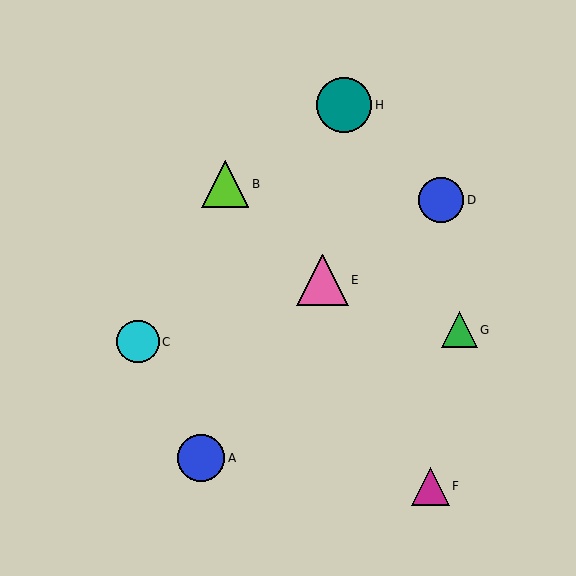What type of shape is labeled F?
Shape F is a magenta triangle.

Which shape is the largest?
The teal circle (labeled H) is the largest.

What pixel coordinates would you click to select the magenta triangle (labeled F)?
Click at (431, 486) to select the magenta triangle F.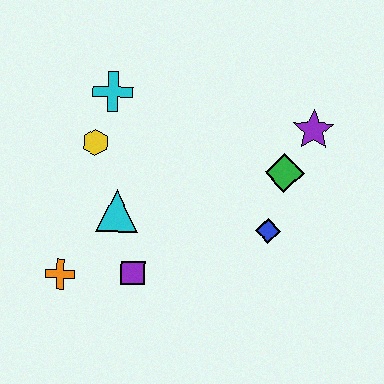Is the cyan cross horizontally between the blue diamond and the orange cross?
Yes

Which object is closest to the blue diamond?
The green diamond is closest to the blue diamond.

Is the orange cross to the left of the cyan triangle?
Yes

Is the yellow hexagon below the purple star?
Yes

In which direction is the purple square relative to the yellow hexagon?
The purple square is below the yellow hexagon.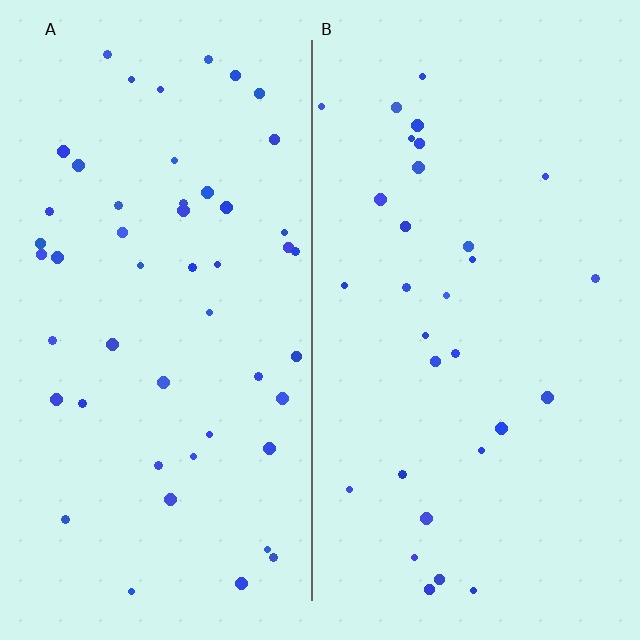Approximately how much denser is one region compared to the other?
Approximately 1.7× — region A over region B.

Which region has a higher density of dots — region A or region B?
A (the left).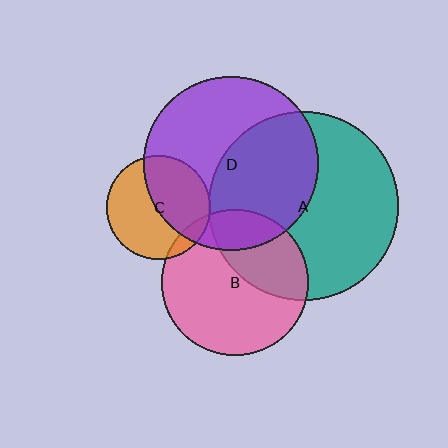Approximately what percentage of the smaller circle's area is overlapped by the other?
Approximately 10%.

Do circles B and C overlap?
Yes.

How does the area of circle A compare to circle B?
Approximately 1.7 times.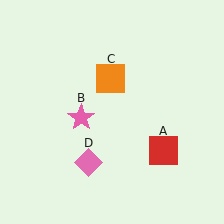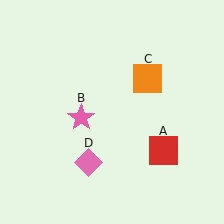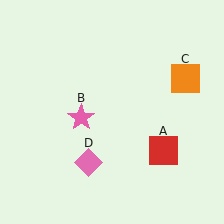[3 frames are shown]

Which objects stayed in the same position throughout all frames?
Red square (object A) and pink star (object B) and pink diamond (object D) remained stationary.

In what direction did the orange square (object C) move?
The orange square (object C) moved right.